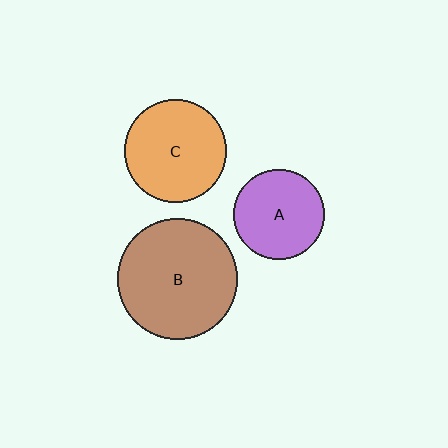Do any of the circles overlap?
No, none of the circles overlap.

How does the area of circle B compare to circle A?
Approximately 1.8 times.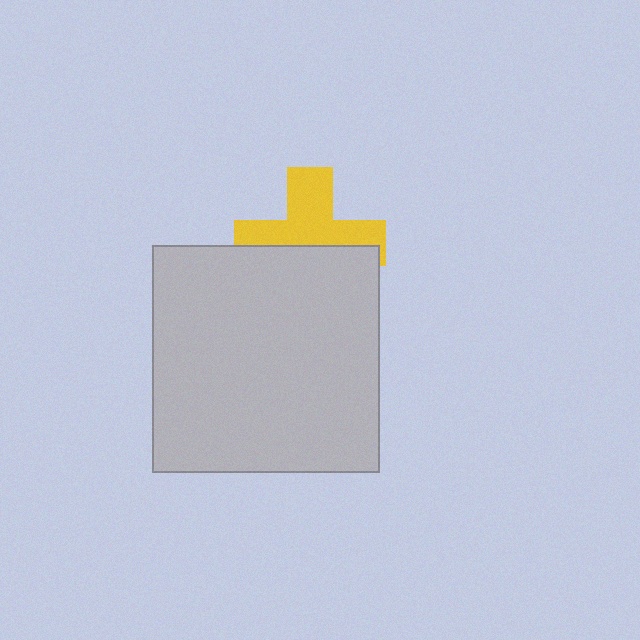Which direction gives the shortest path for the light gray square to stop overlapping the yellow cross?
Moving down gives the shortest separation.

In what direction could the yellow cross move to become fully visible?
The yellow cross could move up. That would shift it out from behind the light gray square entirely.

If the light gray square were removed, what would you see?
You would see the complete yellow cross.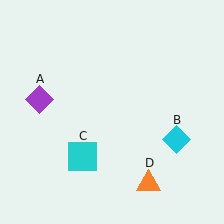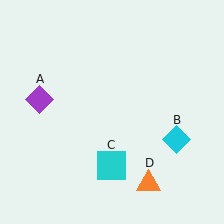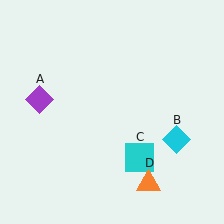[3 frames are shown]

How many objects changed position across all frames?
1 object changed position: cyan square (object C).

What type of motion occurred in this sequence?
The cyan square (object C) rotated counterclockwise around the center of the scene.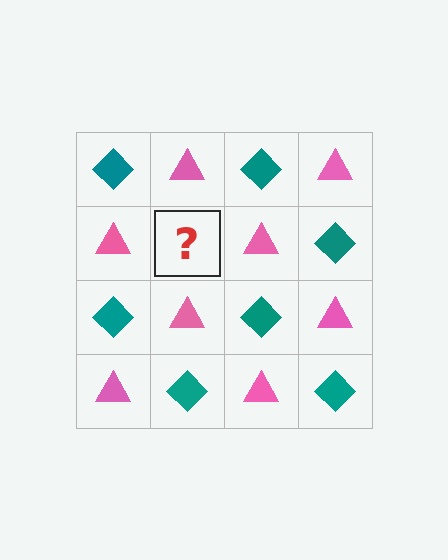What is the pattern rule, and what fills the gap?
The rule is that it alternates teal diamond and pink triangle in a checkerboard pattern. The gap should be filled with a teal diamond.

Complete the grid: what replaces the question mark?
The question mark should be replaced with a teal diamond.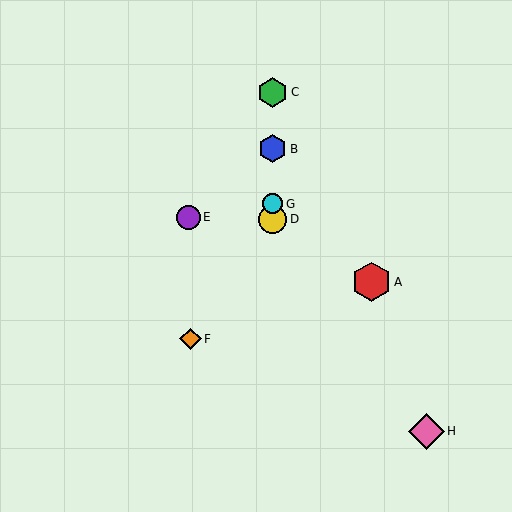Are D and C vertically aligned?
Yes, both are at x≈273.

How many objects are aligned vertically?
4 objects (B, C, D, G) are aligned vertically.